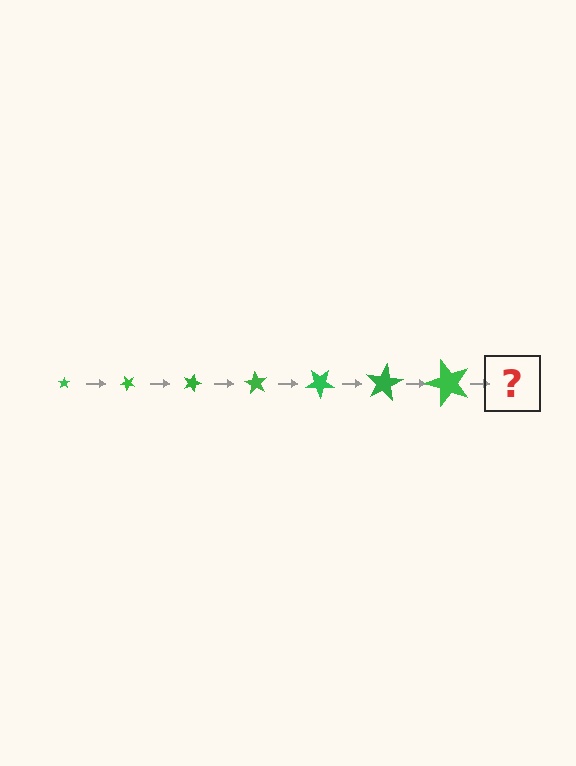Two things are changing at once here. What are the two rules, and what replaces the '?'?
The two rules are that the star grows larger each step and it rotates 45 degrees each step. The '?' should be a star, larger than the previous one and rotated 315 degrees from the start.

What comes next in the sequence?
The next element should be a star, larger than the previous one and rotated 315 degrees from the start.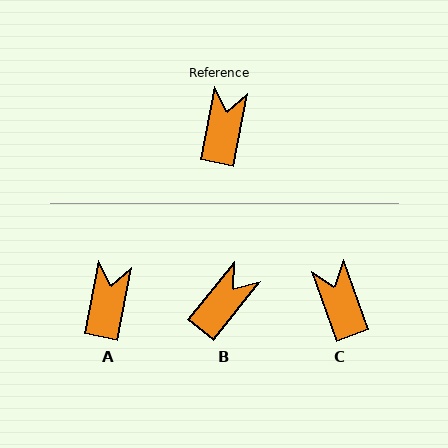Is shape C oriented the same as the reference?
No, it is off by about 31 degrees.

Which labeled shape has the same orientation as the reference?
A.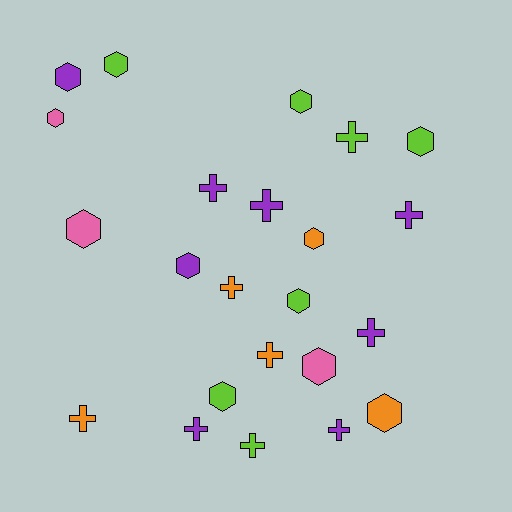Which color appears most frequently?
Purple, with 8 objects.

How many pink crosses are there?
There are no pink crosses.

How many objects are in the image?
There are 23 objects.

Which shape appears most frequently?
Hexagon, with 12 objects.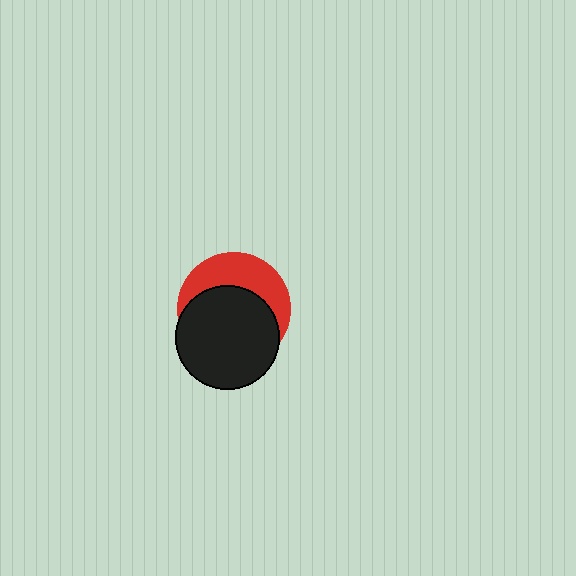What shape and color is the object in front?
The object in front is a black circle.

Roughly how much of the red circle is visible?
A small part of it is visible (roughly 39%).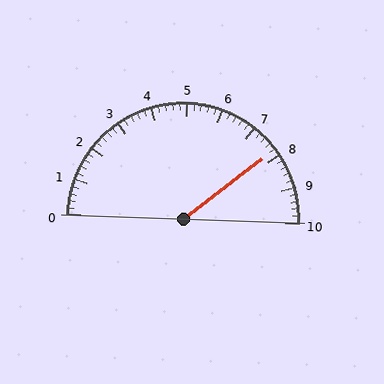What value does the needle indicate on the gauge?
The needle indicates approximately 7.8.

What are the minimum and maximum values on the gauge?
The gauge ranges from 0 to 10.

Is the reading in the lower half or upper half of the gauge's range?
The reading is in the upper half of the range (0 to 10).